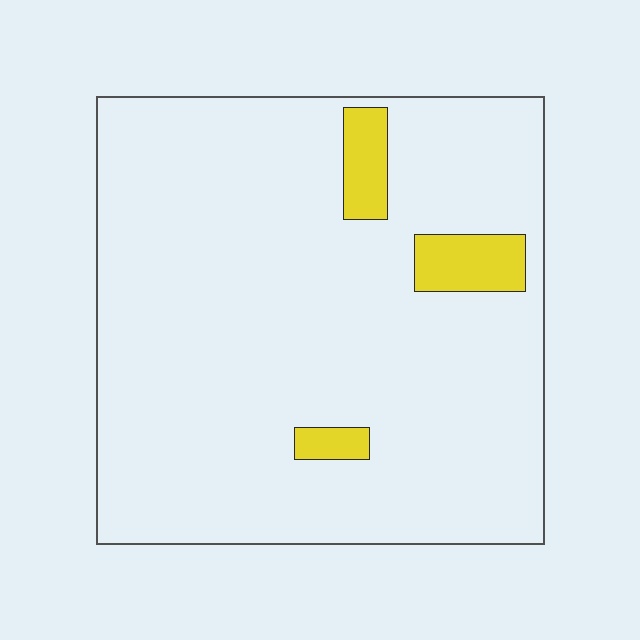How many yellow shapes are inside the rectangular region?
3.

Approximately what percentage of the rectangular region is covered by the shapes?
Approximately 5%.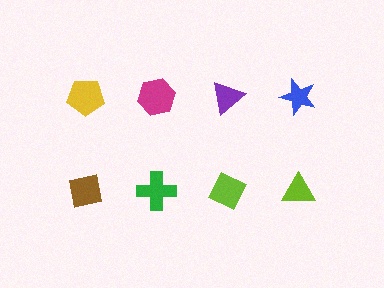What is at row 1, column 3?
A purple triangle.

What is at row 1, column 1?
A yellow pentagon.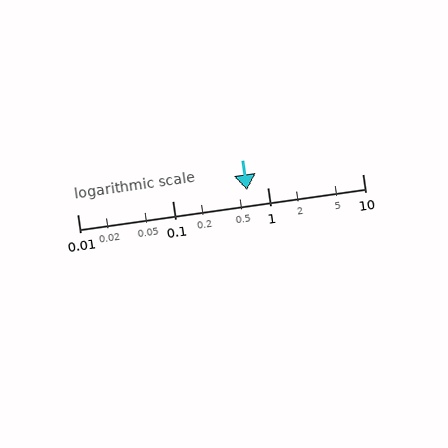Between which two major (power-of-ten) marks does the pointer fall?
The pointer is between 0.1 and 1.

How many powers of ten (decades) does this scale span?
The scale spans 3 decades, from 0.01 to 10.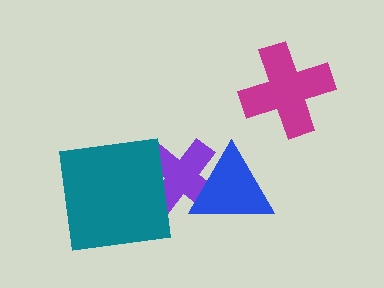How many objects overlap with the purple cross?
2 objects overlap with the purple cross.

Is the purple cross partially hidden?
Yes, it is partially covered by another shape.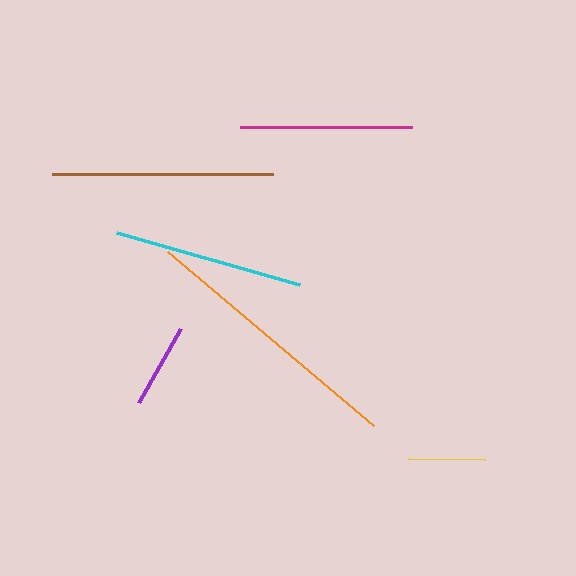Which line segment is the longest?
The orange line is the longest at approximately 269 pixels.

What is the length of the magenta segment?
The magenta segment is approximately 172 pixels long.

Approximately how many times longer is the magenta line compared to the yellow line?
The magenta line is approximately 2.2 times the length of the yellow line.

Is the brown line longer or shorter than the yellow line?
The brown line is longer than the yellow line.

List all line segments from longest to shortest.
From longest to shortest: orange, brown, cyan, magenta, purple, yellow.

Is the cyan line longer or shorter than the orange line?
The orange line is longer than the cyan line.